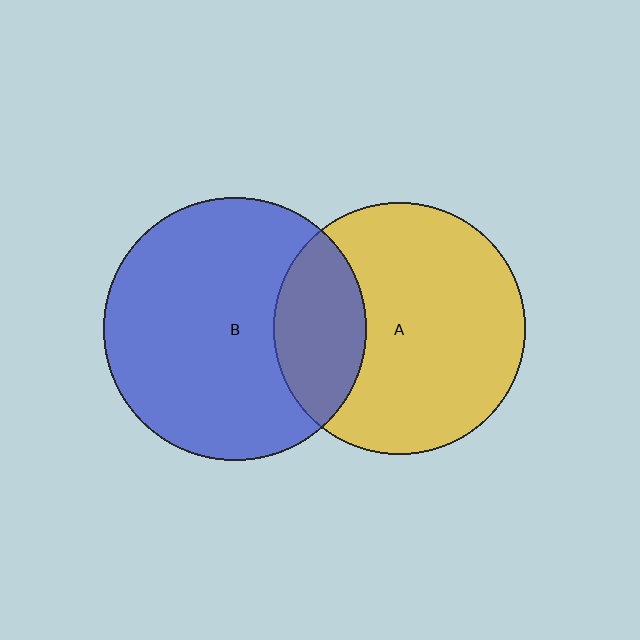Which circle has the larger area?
Circle B (blue).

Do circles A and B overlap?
Yes.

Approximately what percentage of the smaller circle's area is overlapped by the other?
Approximately 25%.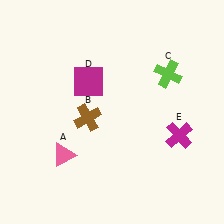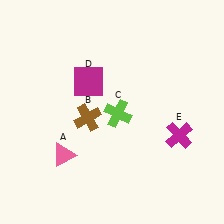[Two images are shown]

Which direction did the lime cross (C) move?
The lime cross (C) moved left.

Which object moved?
The lime cross (C) moved left.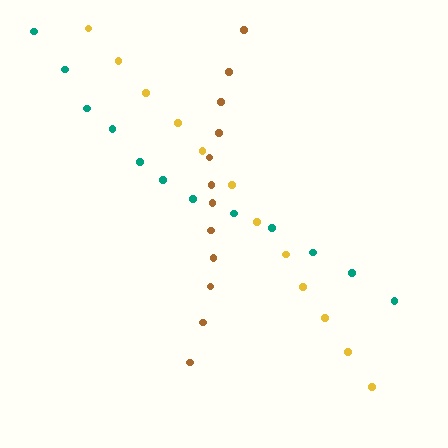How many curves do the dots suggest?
There are 3 distinct paths.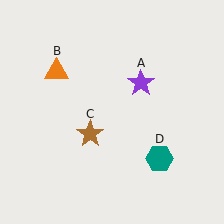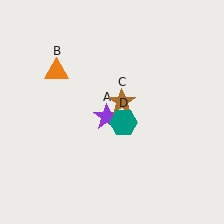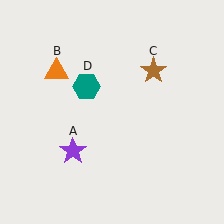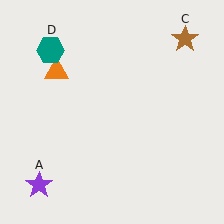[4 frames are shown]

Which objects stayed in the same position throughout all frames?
Orange triangle (object B) remained stationary.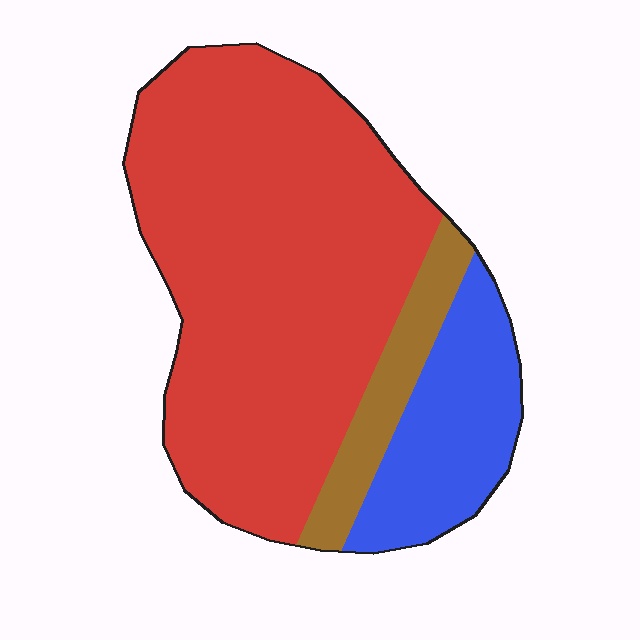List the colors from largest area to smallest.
From largest to smallest: red, blue, brown.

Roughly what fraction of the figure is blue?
Blue covers about 20% of the figure.